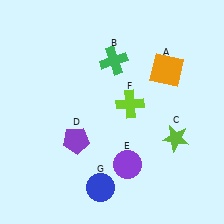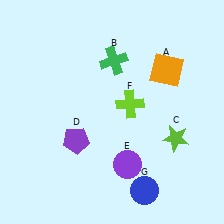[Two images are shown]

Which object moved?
The blue circle (G) moved right.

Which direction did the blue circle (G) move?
The blue circle (G) moved right.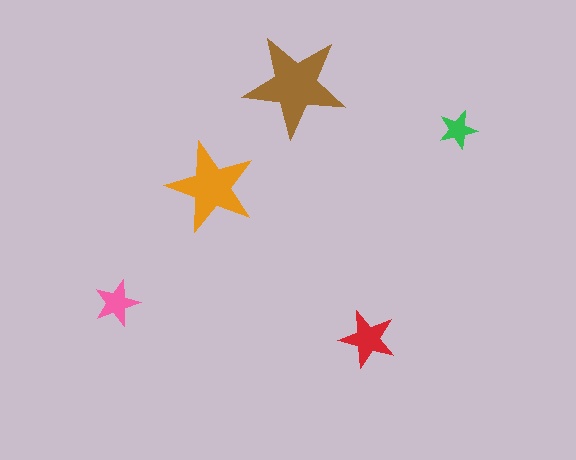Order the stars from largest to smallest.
the brown one, the orange one, the red one, the pink one, the green one.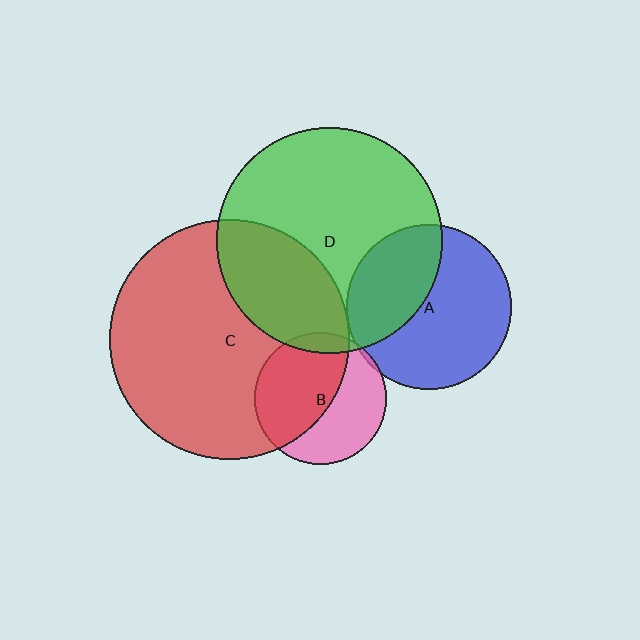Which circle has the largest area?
Circle C (red).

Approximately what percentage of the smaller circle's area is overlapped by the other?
Approximately 10%.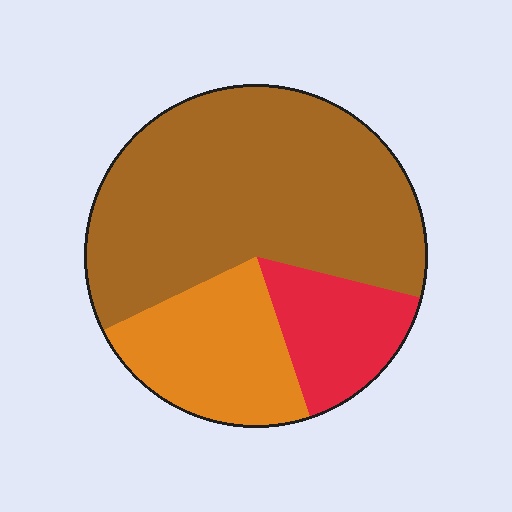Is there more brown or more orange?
Brown.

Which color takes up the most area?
Brown, at roughly 60%.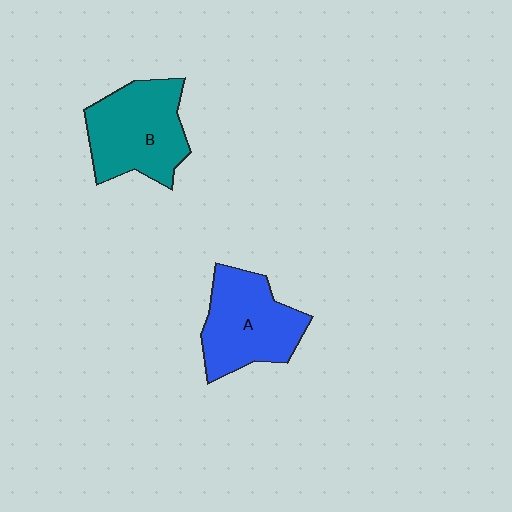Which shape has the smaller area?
Shape A (blue).